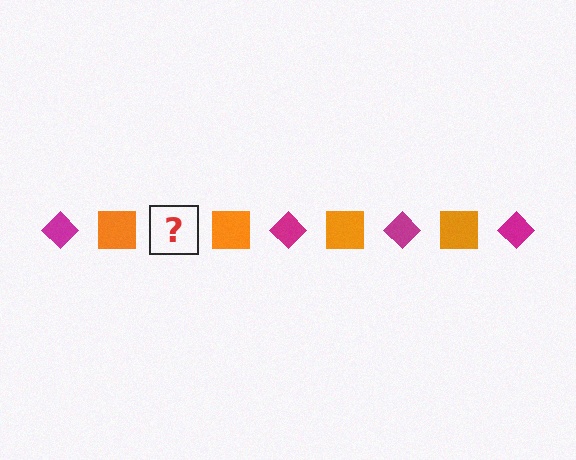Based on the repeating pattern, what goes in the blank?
The blank should be a magenta diamond.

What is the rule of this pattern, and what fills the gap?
The rule is that the pattern alternates between magenta diamond and orange square. The gap should be filled with a magenta diamond.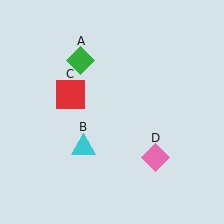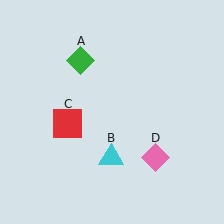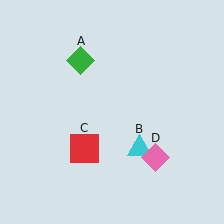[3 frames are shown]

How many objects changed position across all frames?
2 objects changed position: cyan triangle (object B), red square (object C).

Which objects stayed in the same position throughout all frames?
Green diamond (object A) and pink diamond (object D) remained stationary.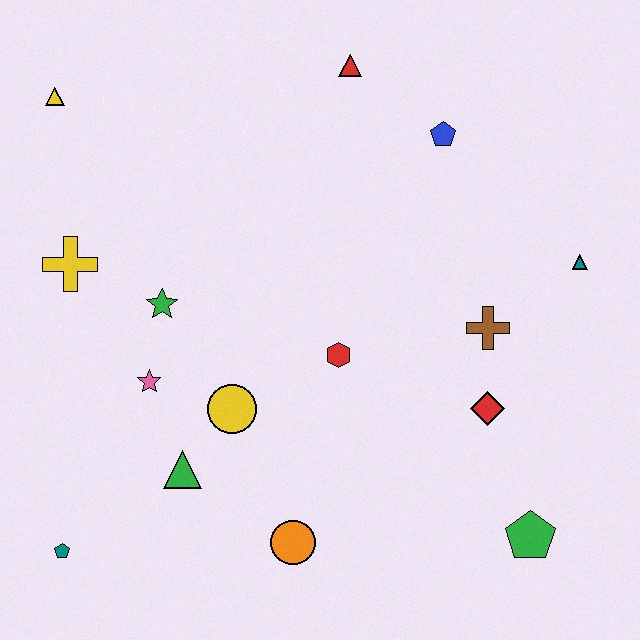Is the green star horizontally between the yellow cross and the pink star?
No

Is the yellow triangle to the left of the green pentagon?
Yes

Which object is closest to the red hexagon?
The yellow circle is closest to the red hexagon.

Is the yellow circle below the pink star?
Yes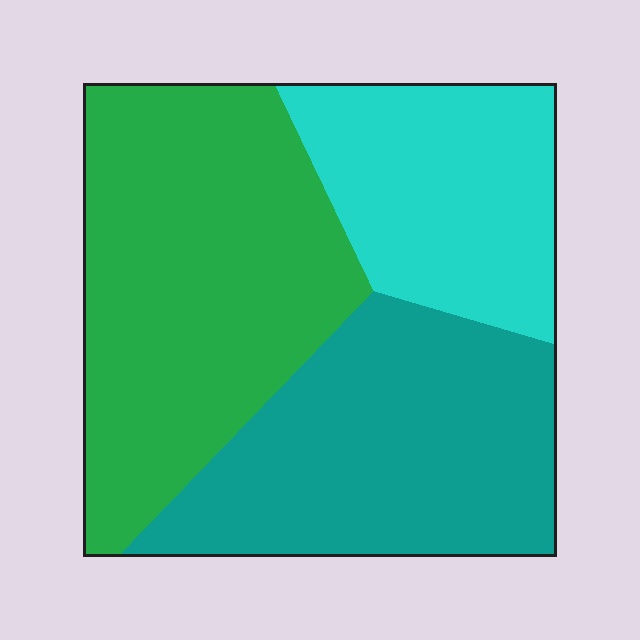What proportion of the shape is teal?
Teal takes up between a quarter and a half of the shape.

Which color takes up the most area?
Green, at roughly 40%.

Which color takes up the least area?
Cyan, at roughly 25%.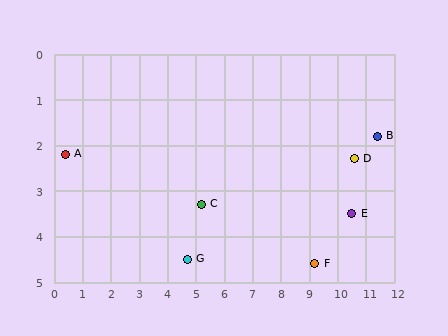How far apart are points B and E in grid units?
Points B and E are about 1.9 grid units apart.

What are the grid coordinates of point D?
Point D is at approximately (10.6, 2.3).